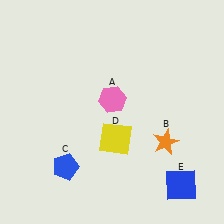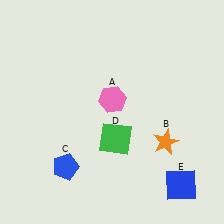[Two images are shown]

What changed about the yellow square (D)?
In Image 1, D is yellow. In Image 2, it changed to green.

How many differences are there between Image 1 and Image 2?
There is 1 difference between the two images.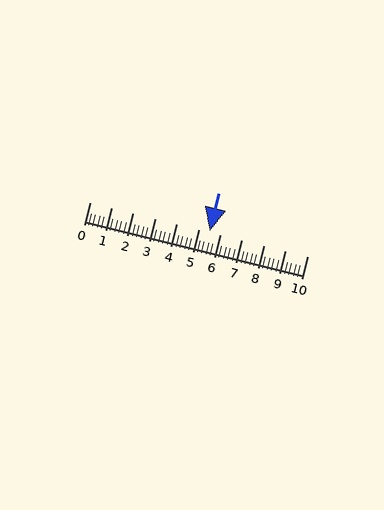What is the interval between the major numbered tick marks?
The major tick marks are spaced 1 units apart.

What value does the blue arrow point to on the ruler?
The blue arrow points to approximately 5.5.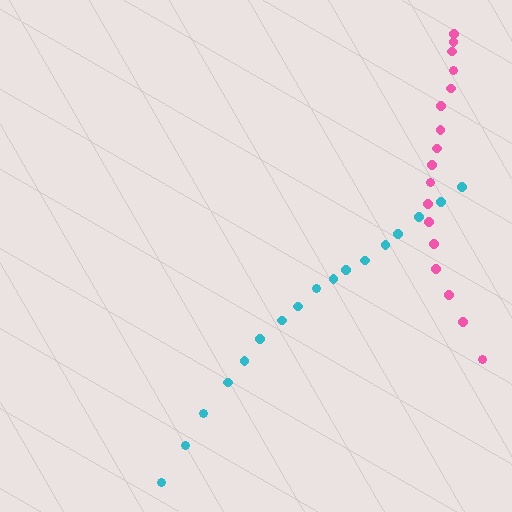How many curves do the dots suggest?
There are 2 distinct paths.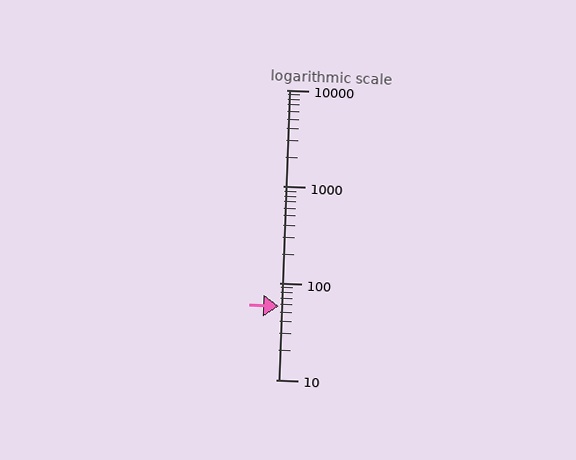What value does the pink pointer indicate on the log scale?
The pointer indicates approximately 58.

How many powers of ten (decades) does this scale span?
The scale spans 3 decades, from 10 to 10000.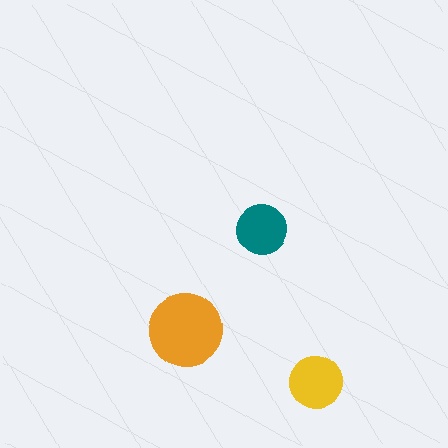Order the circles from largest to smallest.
the orange one, the yellow one, the teal one.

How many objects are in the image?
There are 3 objects in the image.